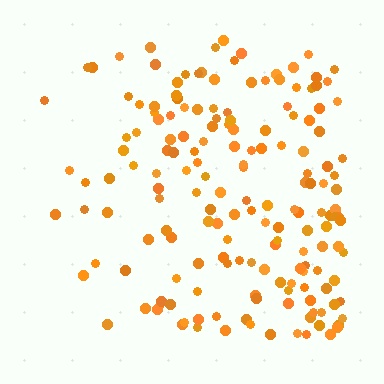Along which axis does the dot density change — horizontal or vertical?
Horizontal.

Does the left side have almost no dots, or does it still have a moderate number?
Still a moderate number, just noticeably fewer than the right.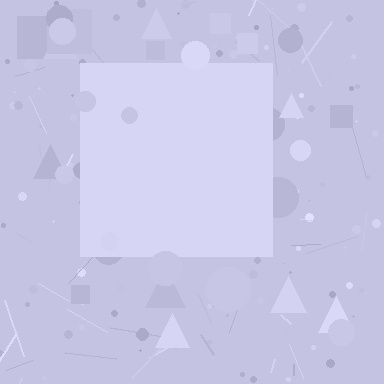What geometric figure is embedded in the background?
A square is embedded in the background.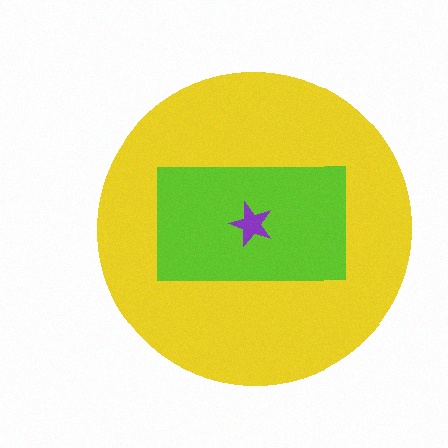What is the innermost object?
The purple star.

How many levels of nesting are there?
3.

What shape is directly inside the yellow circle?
The lime rectangle.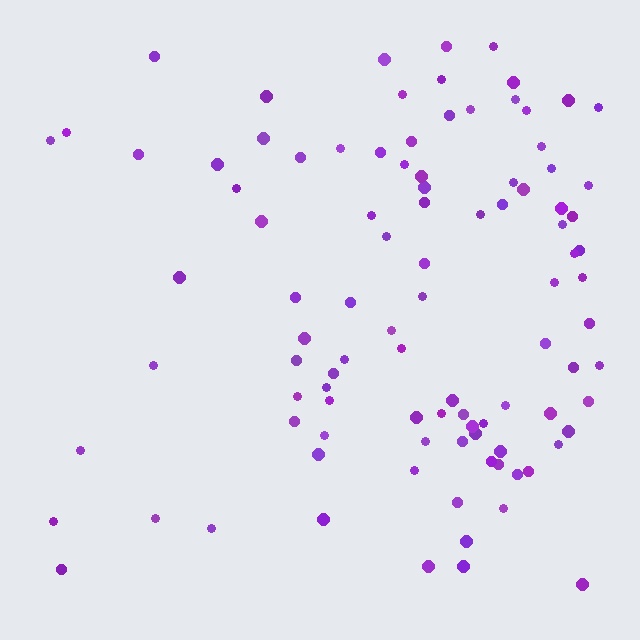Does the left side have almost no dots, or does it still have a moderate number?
Still a moderate number, just noticeably fewer than the right.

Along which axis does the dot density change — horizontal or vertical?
Horizontal.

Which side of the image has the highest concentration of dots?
The right.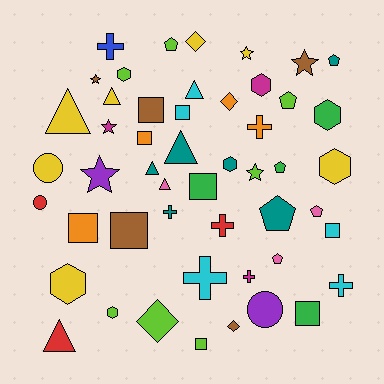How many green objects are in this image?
There are 4 green objects.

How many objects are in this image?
There are 50 objects.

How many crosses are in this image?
There are 7 crosses.